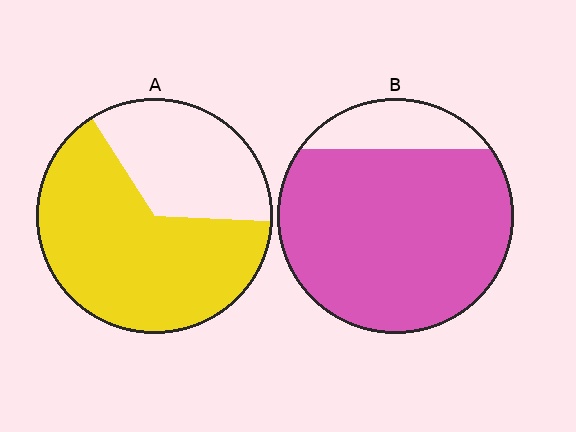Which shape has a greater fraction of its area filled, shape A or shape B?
Shape B.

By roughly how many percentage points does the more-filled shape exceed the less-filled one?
By roughly 20 percentage points (B over A).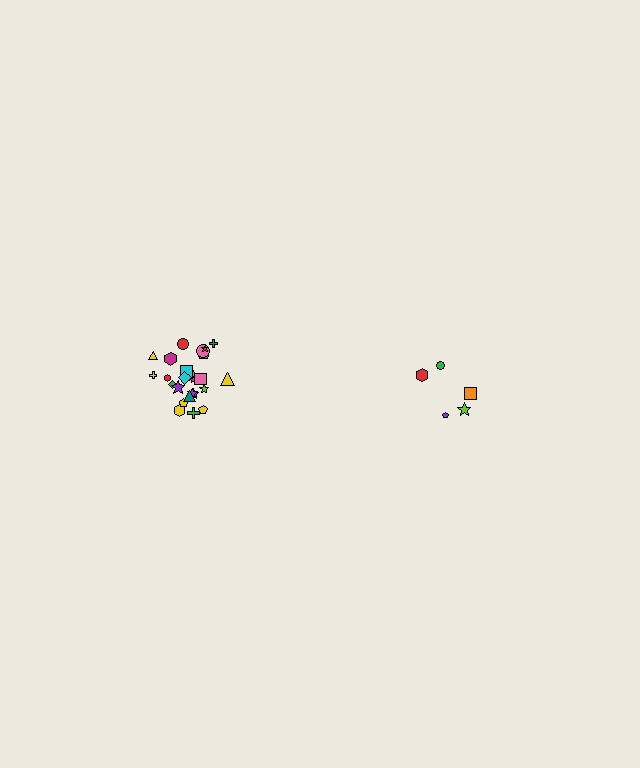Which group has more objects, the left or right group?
The left group.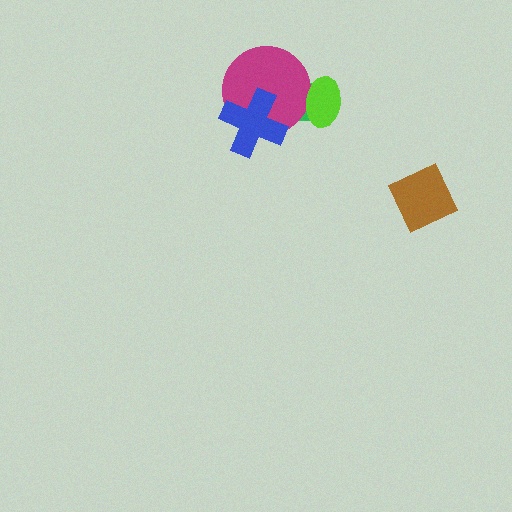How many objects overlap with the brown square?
0 objects overlap with the brown square.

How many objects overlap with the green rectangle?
3 objects overlap with the green rectangle.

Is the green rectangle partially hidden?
Yes, it is partially covered by another shape.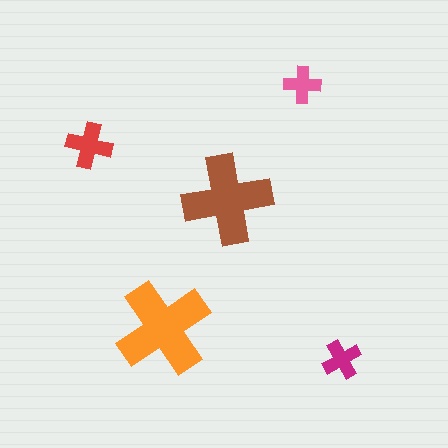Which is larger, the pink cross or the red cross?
The red one.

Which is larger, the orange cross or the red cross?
The orange one.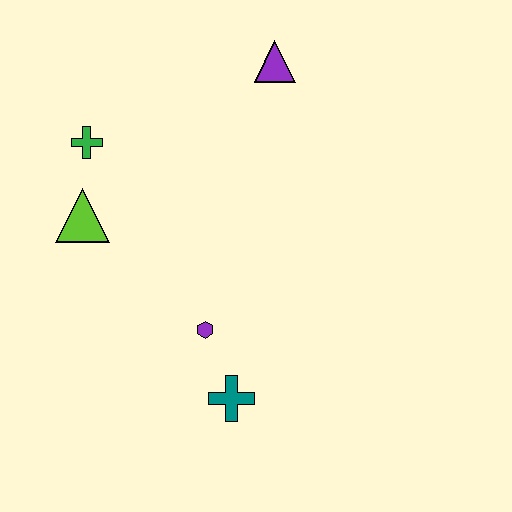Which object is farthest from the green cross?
The teal cross is farthest from the green cross.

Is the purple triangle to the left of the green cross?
No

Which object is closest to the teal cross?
The purple hexagon is closest to the teal cross.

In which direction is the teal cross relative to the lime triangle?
The teal cross is below the lime triangle.